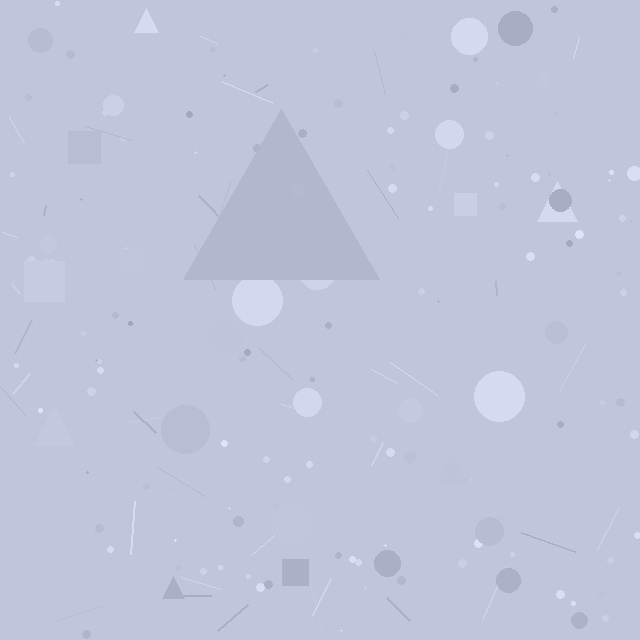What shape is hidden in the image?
A triangle is hidden in the image.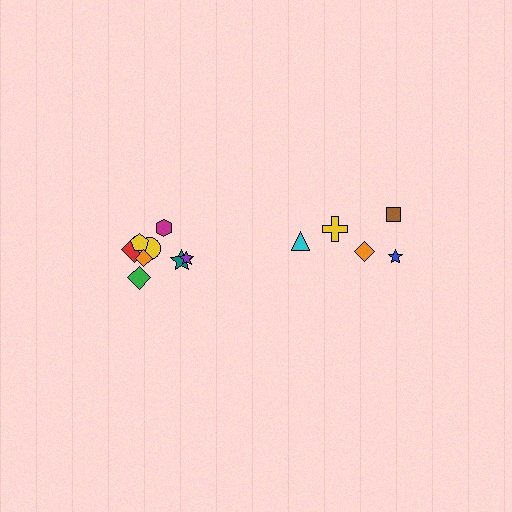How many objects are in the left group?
There are 8 objects.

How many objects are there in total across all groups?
There are 13 objects.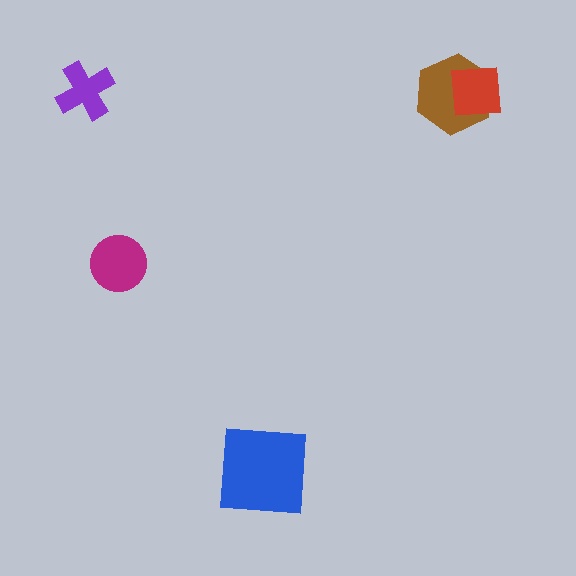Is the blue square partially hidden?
No, no other shape covers it.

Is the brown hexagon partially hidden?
Yes, it is partially covered by another shape.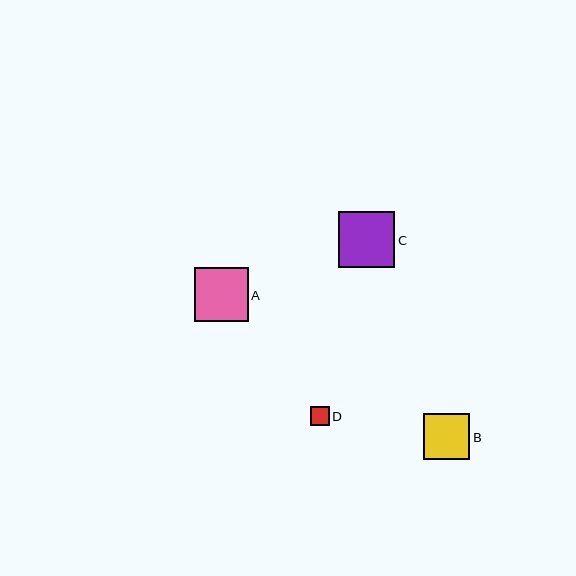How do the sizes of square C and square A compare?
Square C and square A are approximately the same size.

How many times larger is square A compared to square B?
Square A is approximately 1.2 times the size of square B.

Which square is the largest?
Square C is the largest with a size of approximately 57 pixels.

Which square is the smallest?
Square D is the smallest with a size of approximately 19 pixels.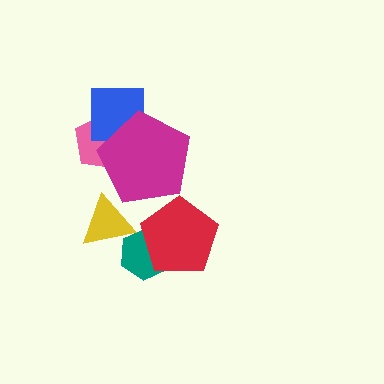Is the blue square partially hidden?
Yes, it is partially covered by another shape.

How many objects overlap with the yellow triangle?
1 object overlaps with the yellow triangle.